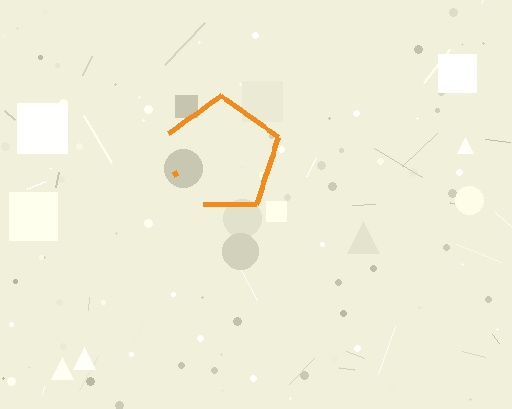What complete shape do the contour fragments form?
The contour fragments form a pentagon.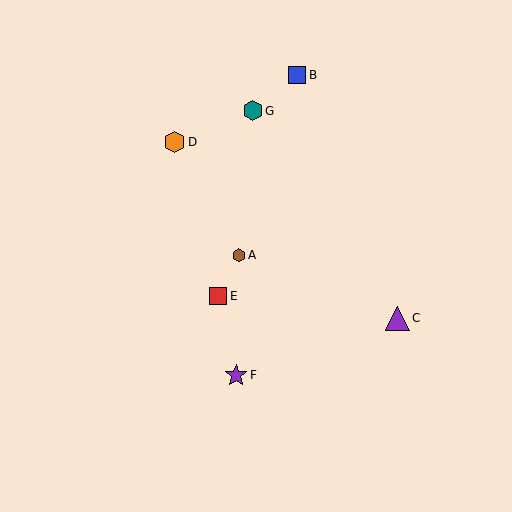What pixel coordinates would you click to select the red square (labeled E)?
Click at (218, 296) to select the red square E.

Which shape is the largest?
The purple triangle (labeled C) is the largest.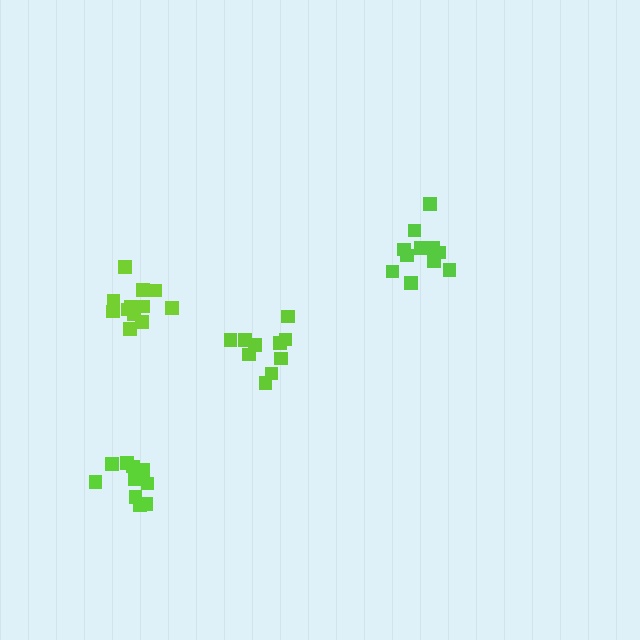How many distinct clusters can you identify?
There are 4 distinct clusters.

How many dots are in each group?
Group 1: 11 dots, Group 2: 10 dots, Group 3: 12 dots, Group 4: 10 dots (43 total).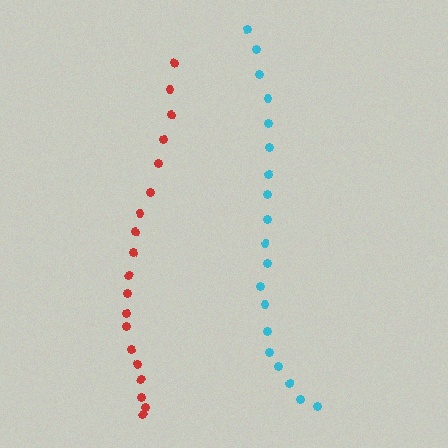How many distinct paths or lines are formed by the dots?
There are 2 distinct paths.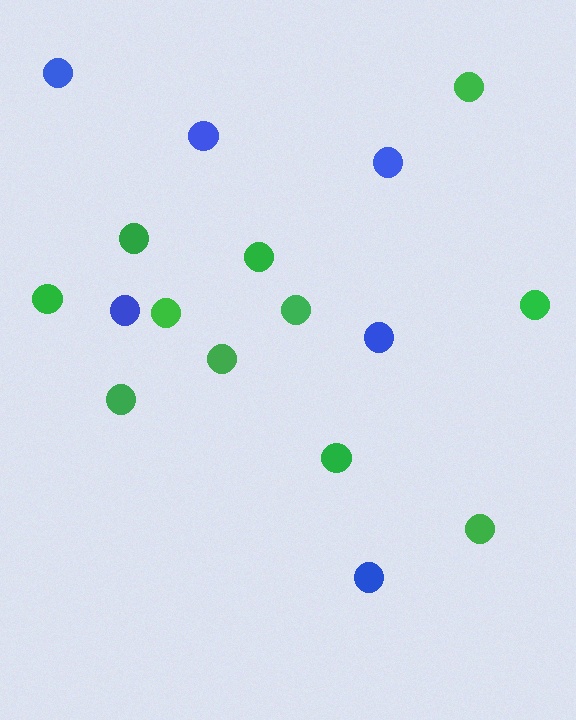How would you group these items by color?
There are 2 groups: one group of green circles (11) and one group of blue circles (6).